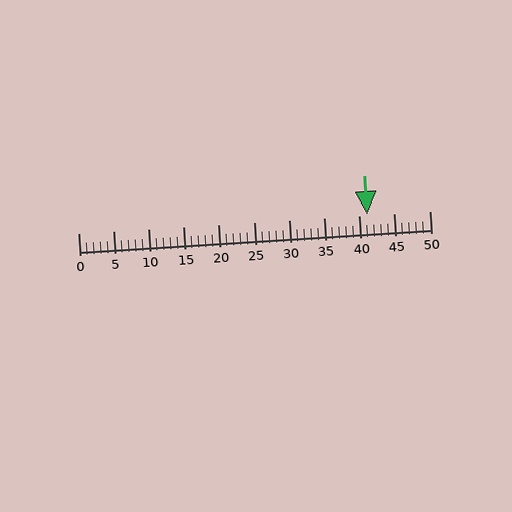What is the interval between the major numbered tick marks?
The major tick marks are spaced 5 units apart.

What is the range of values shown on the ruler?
The ruler shows values from 0 to 50.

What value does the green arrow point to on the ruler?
The green arrow points to approximately 41.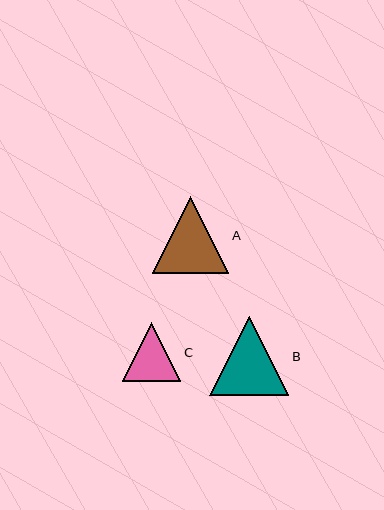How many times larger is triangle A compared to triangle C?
Triangle A is approximately 1.3 times the size of triangle C.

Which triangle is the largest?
Triangle B is the largest with a size of approximately 79 pixels.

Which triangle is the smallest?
Triangle C is the smallest with a size of approximately 59 pixels.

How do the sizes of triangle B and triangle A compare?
Triangle B and triangle A are approximately the same size.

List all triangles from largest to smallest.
From largest to smallest: B, A, C.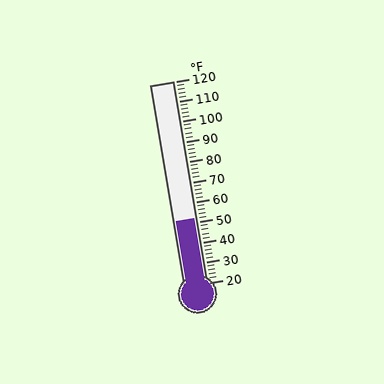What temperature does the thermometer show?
The thermometer shows approximately 52°F.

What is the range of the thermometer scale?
The thermometer scale ranges from 20°F to 120°F.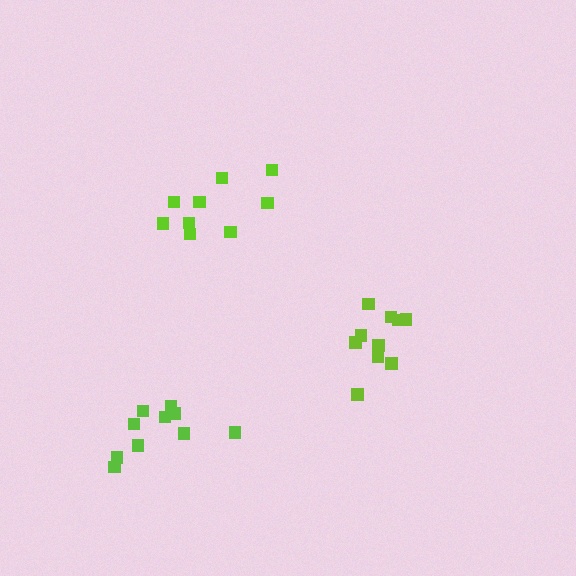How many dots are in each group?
Group 1: 10 dots, Group 2: 9 dots, Group 3: 10 dots (29 total).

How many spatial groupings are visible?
There are 3 spatial groupings.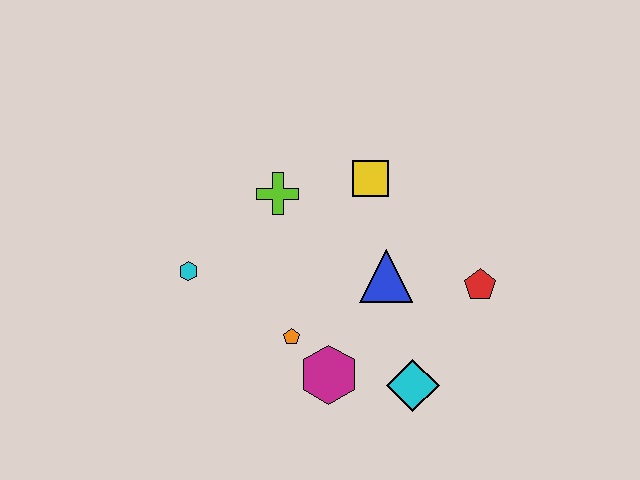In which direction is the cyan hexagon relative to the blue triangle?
The cyan hexagon is to the left of the blue triangle.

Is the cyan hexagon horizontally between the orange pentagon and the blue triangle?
No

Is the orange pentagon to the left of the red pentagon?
Yes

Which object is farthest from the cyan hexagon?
The red pentagon is farthest from the cyan hexagon.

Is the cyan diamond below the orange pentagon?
Yes